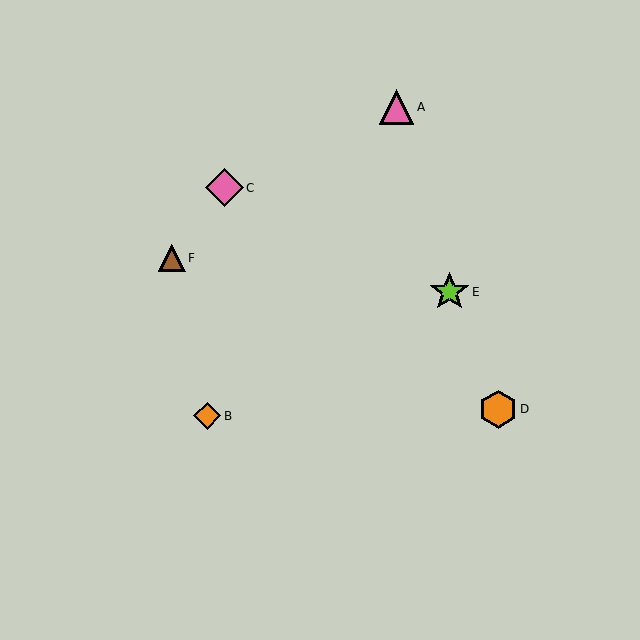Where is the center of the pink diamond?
The center of the pink diamond is at (224, 188).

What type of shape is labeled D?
Shape D is an orange hexagon.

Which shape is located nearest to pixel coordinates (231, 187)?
The pink diamond (labeled C) at (224, 188) is nearest to that location.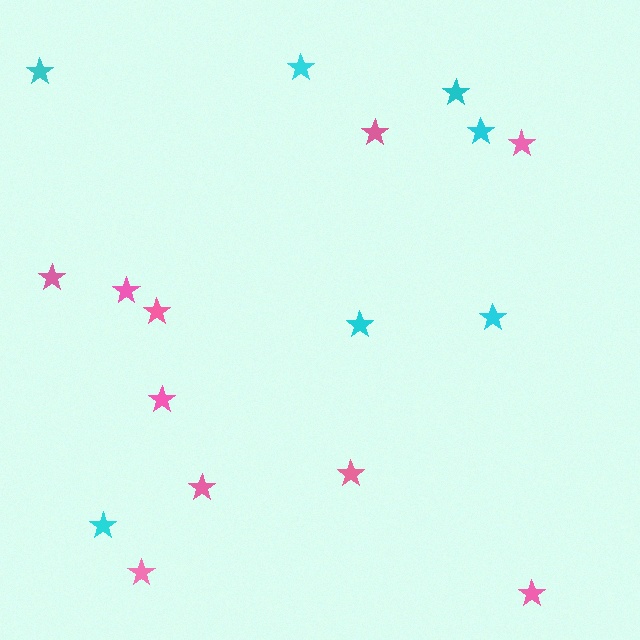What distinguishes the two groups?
There are 2 groups: one group of pink stars (10) and one group of cyan stars (7).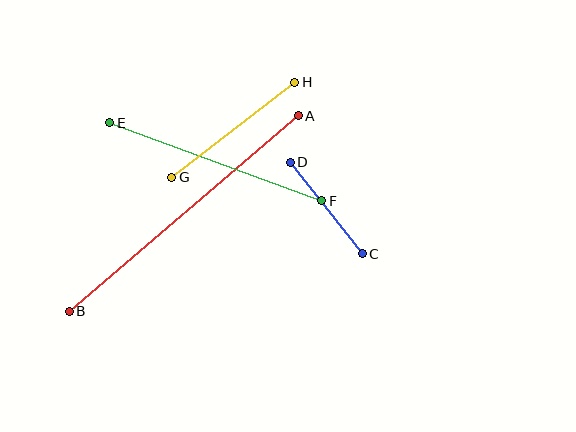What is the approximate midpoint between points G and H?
The midpoint is at approximately (233, 130) pixels.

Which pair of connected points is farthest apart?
Points A and B are farthest apart.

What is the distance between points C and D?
The distance is approximately 116 pixels.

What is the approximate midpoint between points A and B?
The midpoint is at approximately (184, 214) pixels.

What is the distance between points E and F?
The distance is approximately 226 pixels.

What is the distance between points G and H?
The distance is approximately 155 pixels.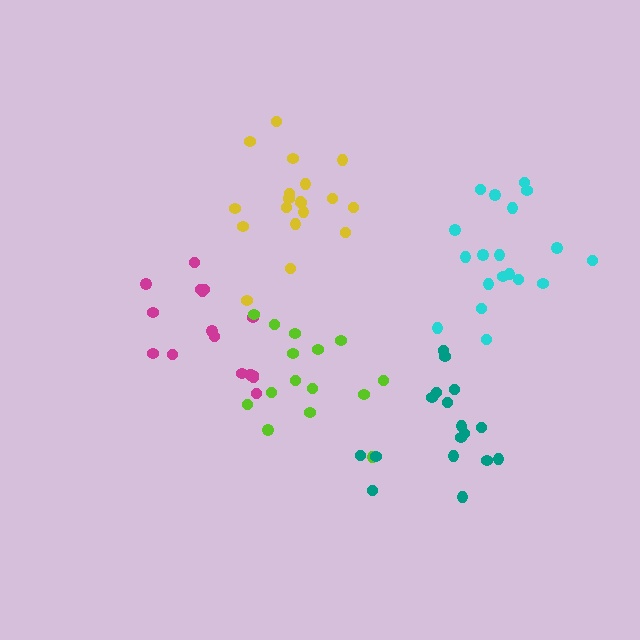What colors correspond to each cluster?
The clusters are colored: cyan, magenta, yellow, lime, teal.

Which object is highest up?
The yellow cluster is topmost.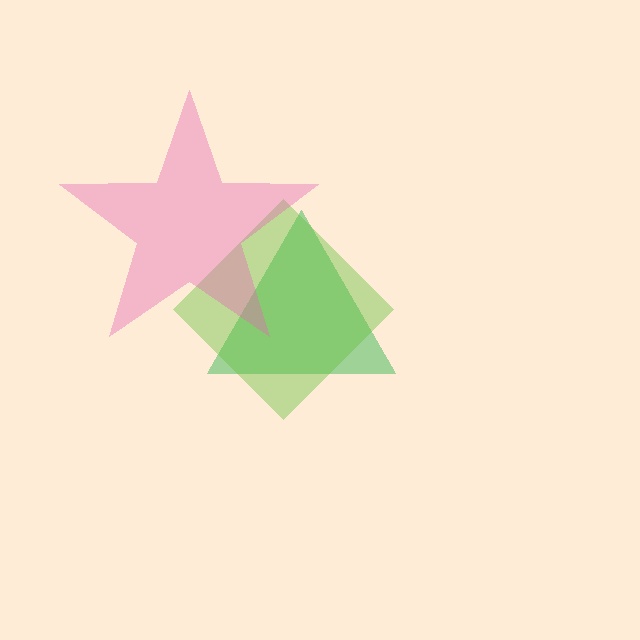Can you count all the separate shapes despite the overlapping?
Yes, there are 3 separate shapes.